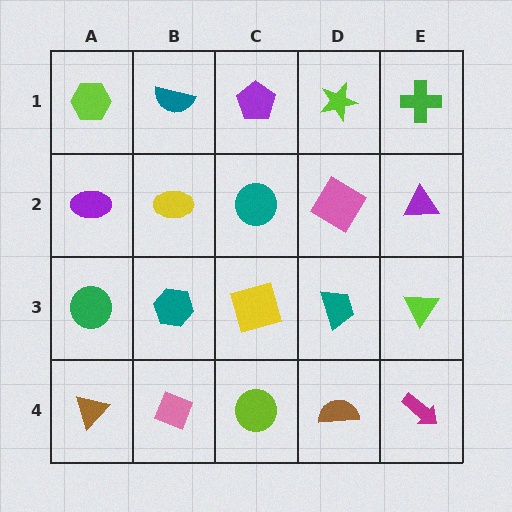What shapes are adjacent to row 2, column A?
A lime hexagon (row 1, column A), a green circle (row 3, column A), a yellow ellipse (row 2, column B).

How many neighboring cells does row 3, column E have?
3.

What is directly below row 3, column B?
A pink diamond.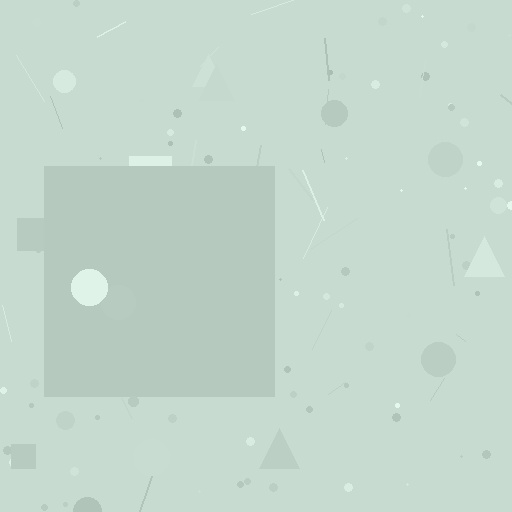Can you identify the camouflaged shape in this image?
The camouflaged shape is a square.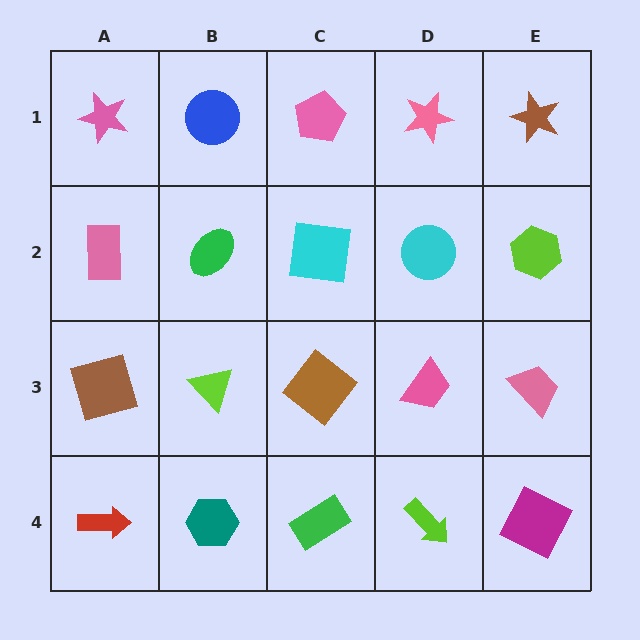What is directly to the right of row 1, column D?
A brown star.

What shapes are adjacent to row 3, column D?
A cyan circle (row 2, column D), a lime arrow (row 4, column D), a brown diamond (row 3, column C), a pink trapezoid (row 3, column E).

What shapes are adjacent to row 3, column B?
A green ellipse (row 2, column B), a teal hexagon (row 4, column B), a brown square (row 3, column A), a brown diamond (row 3, column C).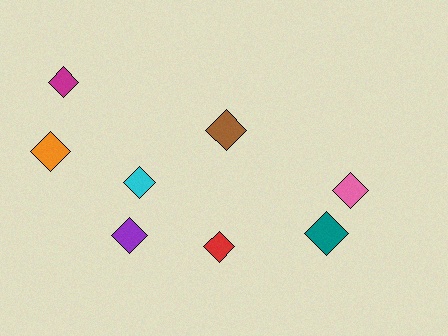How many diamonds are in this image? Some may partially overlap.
There are 8 diamonds.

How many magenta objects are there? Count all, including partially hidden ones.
There is 1 magenta object.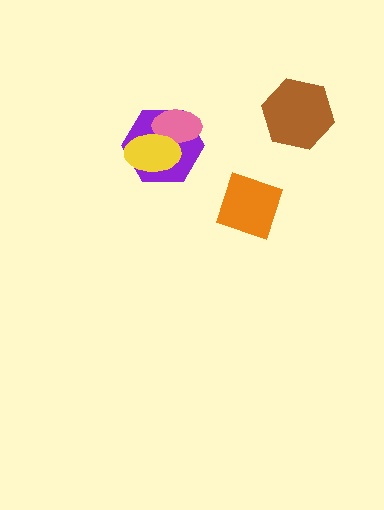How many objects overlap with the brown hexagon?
0 objects overlap with the brown hexagon.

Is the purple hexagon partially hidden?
Yes, it is partially covered by another shape.